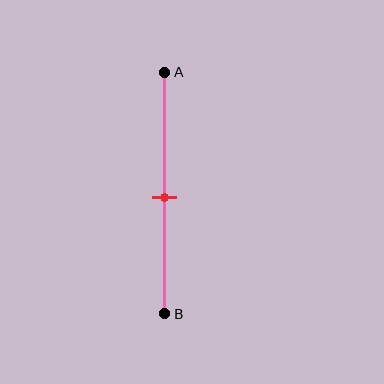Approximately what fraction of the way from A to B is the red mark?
The red mark is approximately 50% of the way from A to B.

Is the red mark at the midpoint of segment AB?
Yes, the mark is approximately at the midpoint.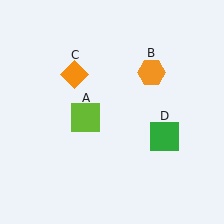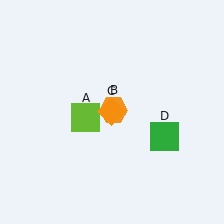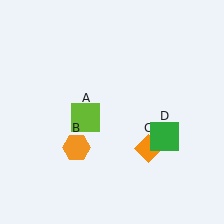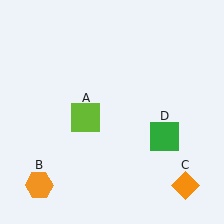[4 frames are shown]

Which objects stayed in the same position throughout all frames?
Lime square (object A) and green square (object D) remained stationary.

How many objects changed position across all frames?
2 objects changed position: orange hexagon (object B), orange diamond (object C).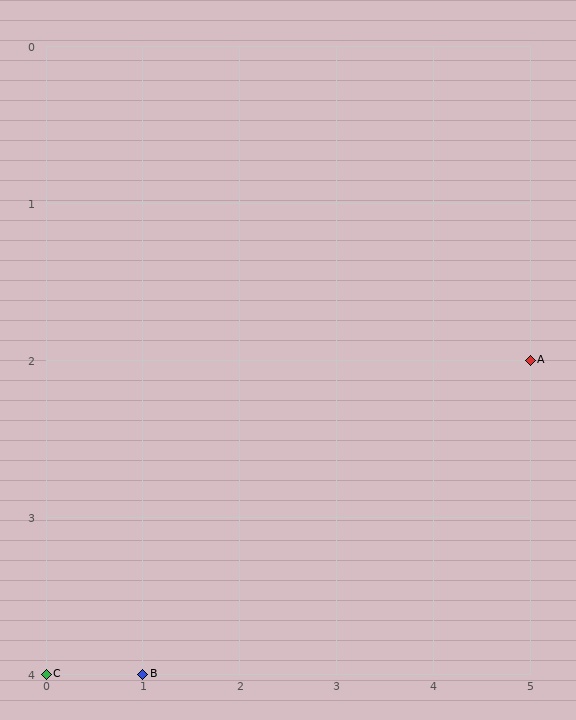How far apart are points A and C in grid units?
Points A and C are 5 columns and 2 rows apart (about 5.4 grid units diagonally).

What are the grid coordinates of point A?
Point A is at grid coordinates (5, 2).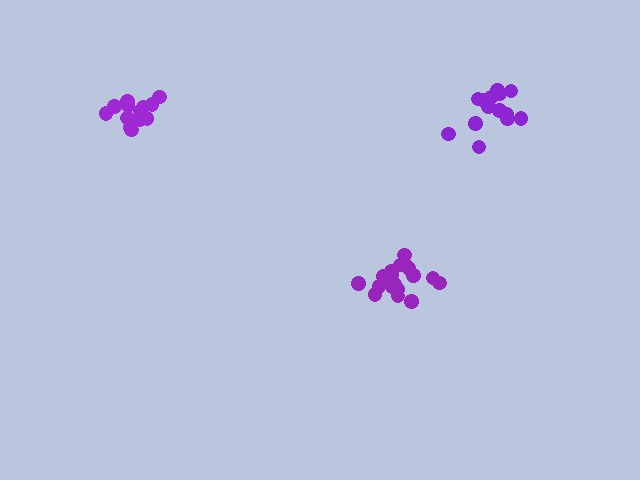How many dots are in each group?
Group 1: 14 dots, Group 2: 18 dots, Group 3: 14 dots (46 total).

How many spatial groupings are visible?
There are 3 spatial groupings.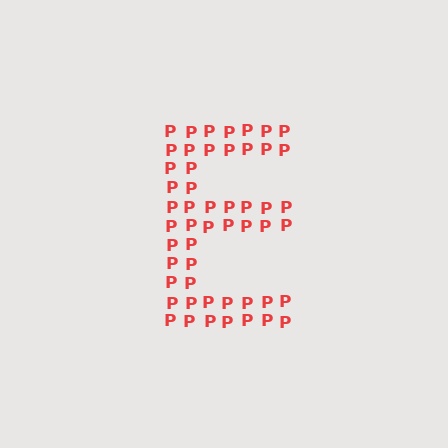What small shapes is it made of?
It is made of small letter P's.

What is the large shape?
The large shape is the letter E.